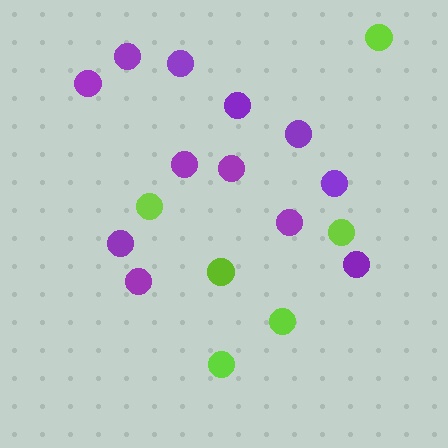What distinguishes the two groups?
There are 2 groups: one group of lime circles (6) and one group of purple circles (12).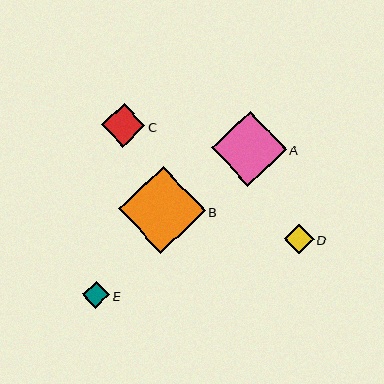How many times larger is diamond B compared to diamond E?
Diamond B is approximately 3.2 times the size of diamond E.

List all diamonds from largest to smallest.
From largest to smallest: B, A, C, D, E.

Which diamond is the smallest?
Diamond E is the smallest with a size of approximately 27 pixels.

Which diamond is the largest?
Diamond B is the largest with a size of approximately 87 pixels.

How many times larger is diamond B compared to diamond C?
Diamond B is approximately 2.0 times the size of diamond C.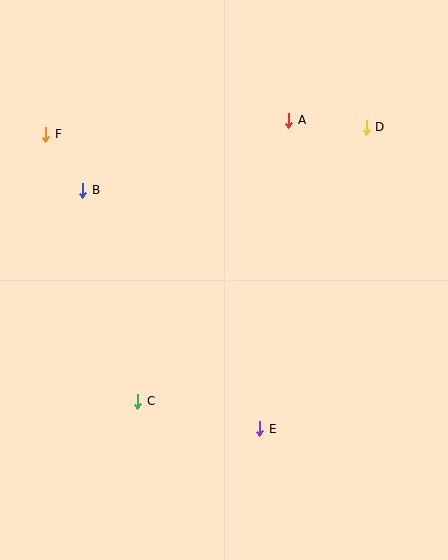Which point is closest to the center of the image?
Point C at (138, 401) is closest to the center.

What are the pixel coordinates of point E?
Point E is at (260, 429).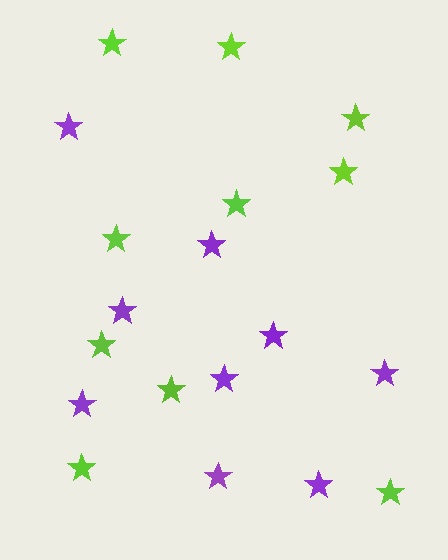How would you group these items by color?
There are 2 groups: one group of purple stars (9) and one group of lime stars (10).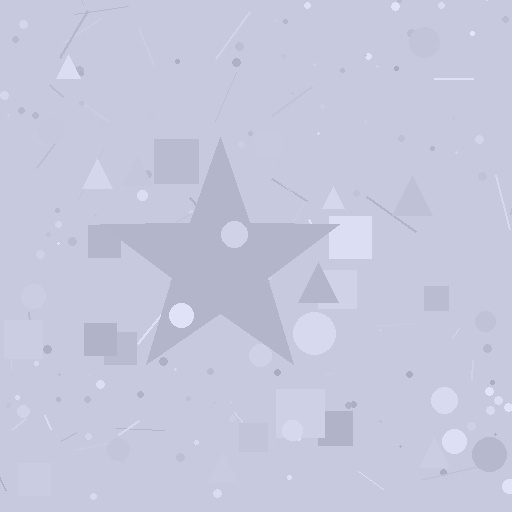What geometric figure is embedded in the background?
A star is embedded in the background.